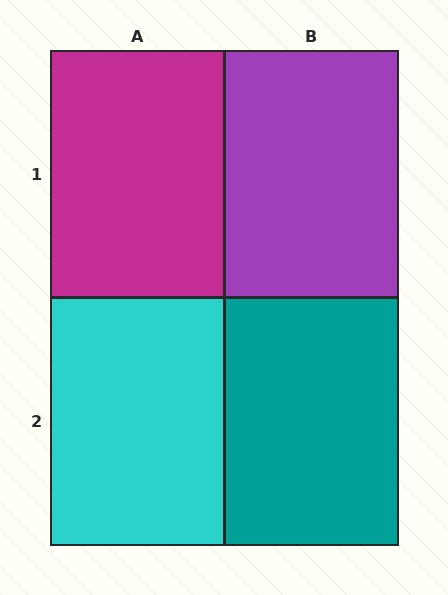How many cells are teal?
1 cell is teal.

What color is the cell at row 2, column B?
Teal.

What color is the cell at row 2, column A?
Cyan.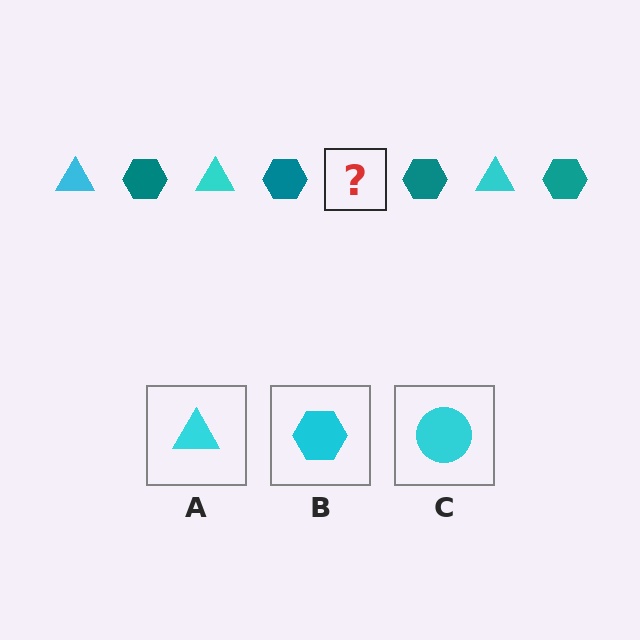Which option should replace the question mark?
Option A.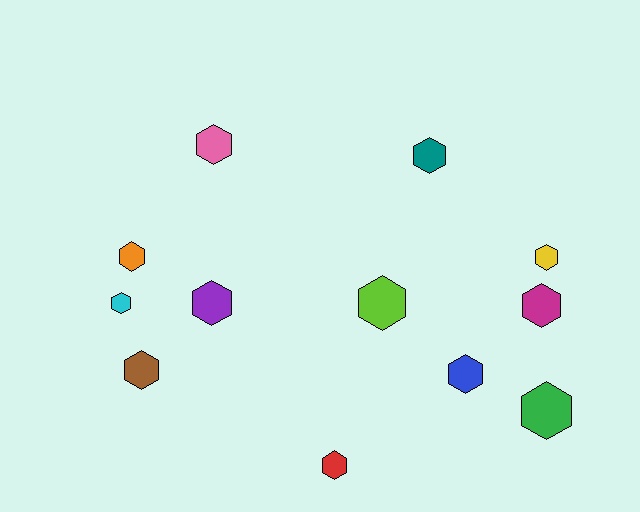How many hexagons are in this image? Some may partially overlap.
There are 12 hexagons.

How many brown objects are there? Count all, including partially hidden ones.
There is 1 brown object.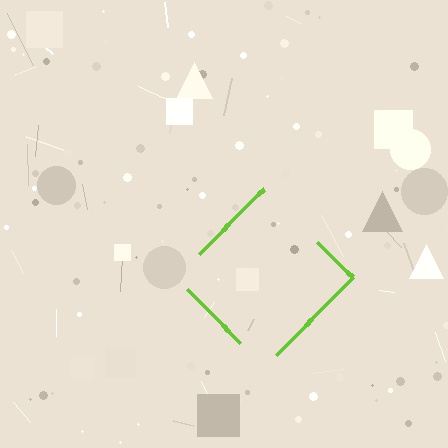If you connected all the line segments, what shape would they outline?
They would outline a diamond.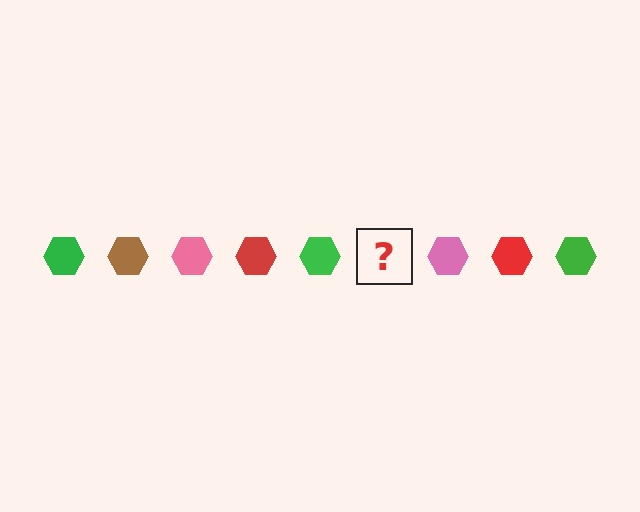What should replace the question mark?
The question mark should be replaced with a brown hexagon.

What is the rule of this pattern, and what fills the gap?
The rule is that the pattern cycles through green, brown, pink, red hexagons. The gap should be filled with a brown hexagon.